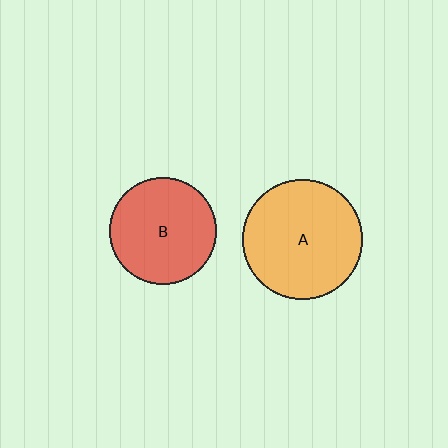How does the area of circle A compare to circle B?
Approximately 1.3 times.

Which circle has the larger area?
Circle A (orange).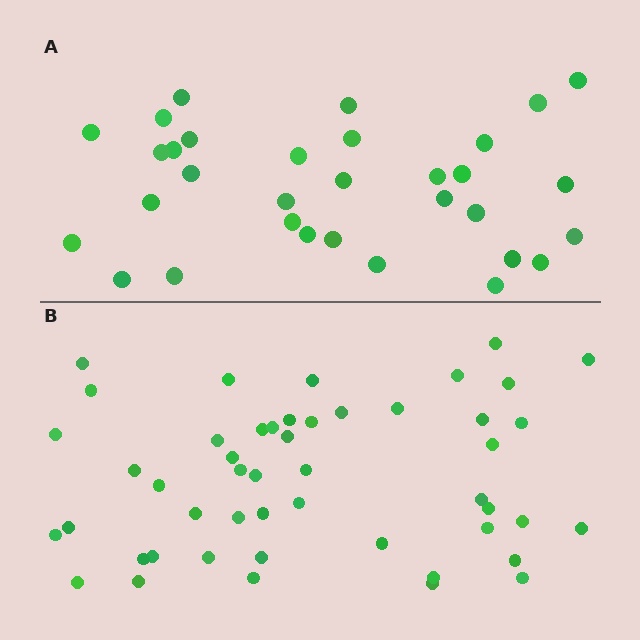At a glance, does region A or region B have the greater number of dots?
Region B (the bottom region) has more dots.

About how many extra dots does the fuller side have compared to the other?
Region B has approximately 15 more dots than region A.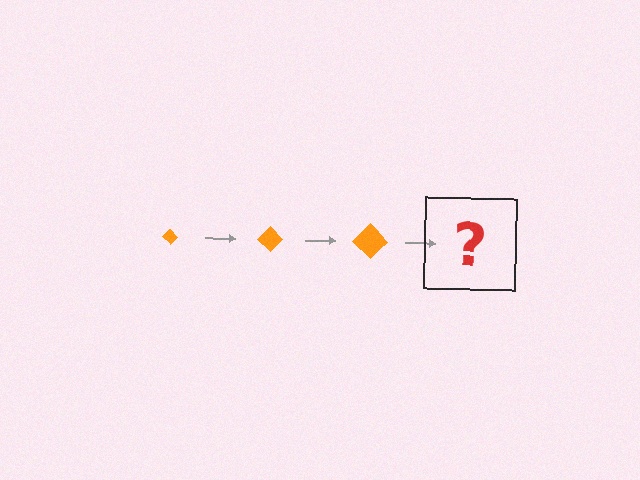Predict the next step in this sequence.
The next step is an orange diamond, larger than the previous one.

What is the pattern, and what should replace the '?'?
The pattern is that the diamond gets progressively larger each step. The '?' should be an orange diamond, larger than the previous one.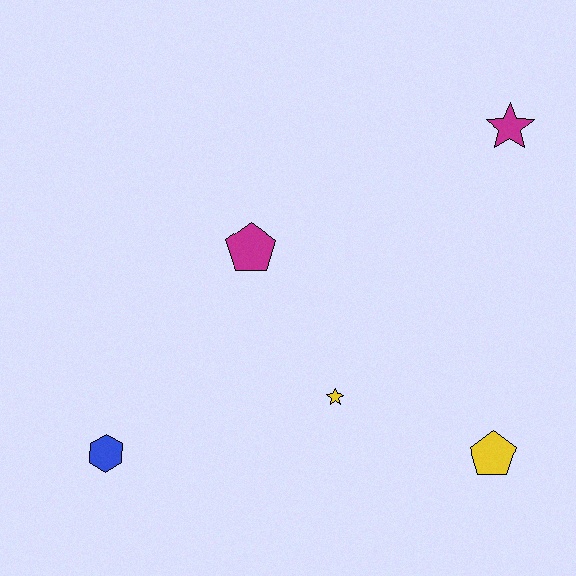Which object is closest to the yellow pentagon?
The yellow star is closest to the yellow pentagon.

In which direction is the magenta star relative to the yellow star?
The magenta star is above the yellow star.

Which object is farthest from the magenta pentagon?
The yellow pentagon is farthest from the magenta pentagon.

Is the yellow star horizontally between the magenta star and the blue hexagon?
Yes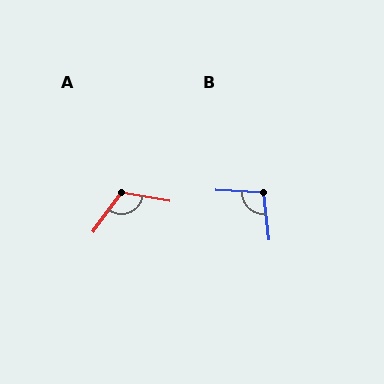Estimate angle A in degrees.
Approximately 117 degrees.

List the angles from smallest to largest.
B (100°), A (117°).